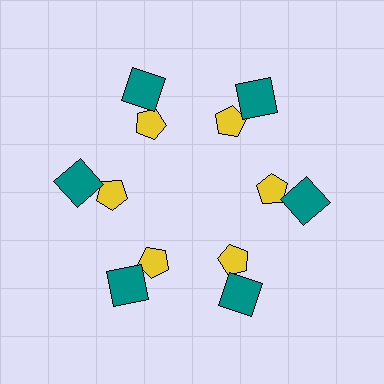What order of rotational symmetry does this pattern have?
This pattern has 6-fold rotational symmetry.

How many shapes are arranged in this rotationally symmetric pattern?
There are 12 shapes, arranged in 6 groups of 2.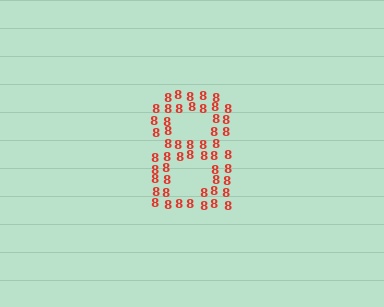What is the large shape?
The large shape is the digit 8.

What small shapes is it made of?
It is made of small digit 8's.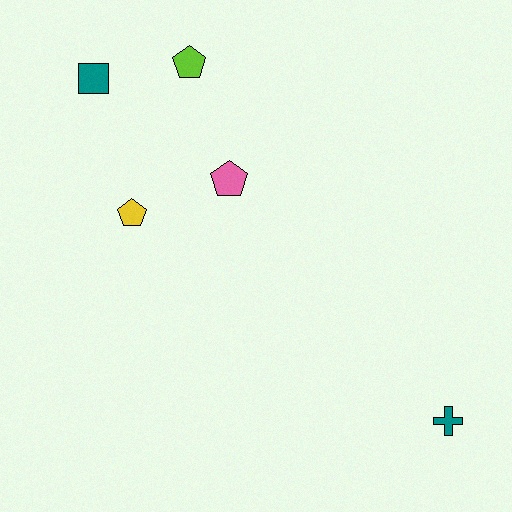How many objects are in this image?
There are 5 objects.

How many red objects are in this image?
There are no red objects.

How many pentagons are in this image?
There are 3 pentagons.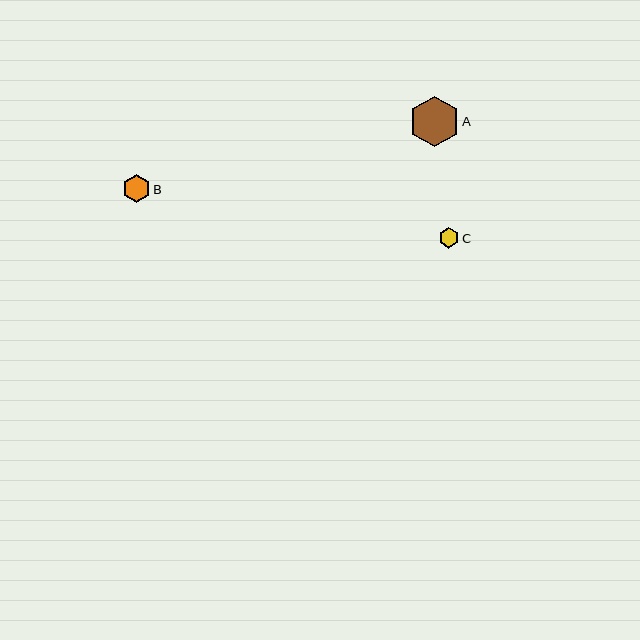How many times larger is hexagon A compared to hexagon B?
Hexagon A is approximately 1.8 times the size of hexagon B.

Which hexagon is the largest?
Hexagon A is the largest with a size of approximately 51 pixels.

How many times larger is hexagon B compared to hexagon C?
Hexagon B is approximately 1.4 times the size of hexagon C.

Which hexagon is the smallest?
Hexagon C is the smallest with a size of approximately 20 pixels.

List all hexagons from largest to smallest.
From largest to smallest: A, B, C.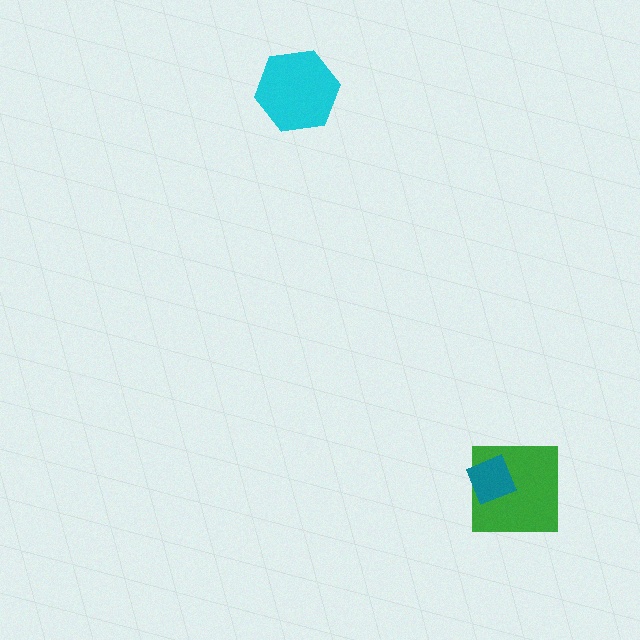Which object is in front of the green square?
The teal diamond is in front of the green square.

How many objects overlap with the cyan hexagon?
0 objects overlap with the cyan hexagon.